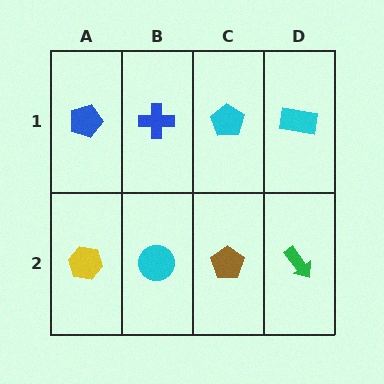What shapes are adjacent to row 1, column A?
A yellow hexagon (row 2, column A), a blue cross (row 1, column B).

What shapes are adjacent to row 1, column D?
A green arrow (row 2, column D), a cyan pentagon (row 1, column C).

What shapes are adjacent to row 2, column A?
A blue pentagon (row 1, column A), a cyan circle (row 2, column B).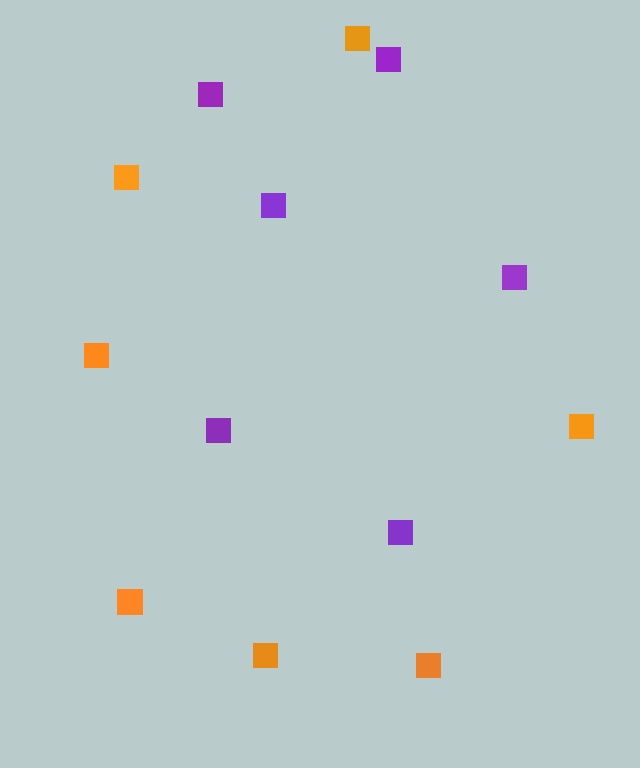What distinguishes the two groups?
There are 2 groups: one group of orange squares (7) and one group of purple squares (6).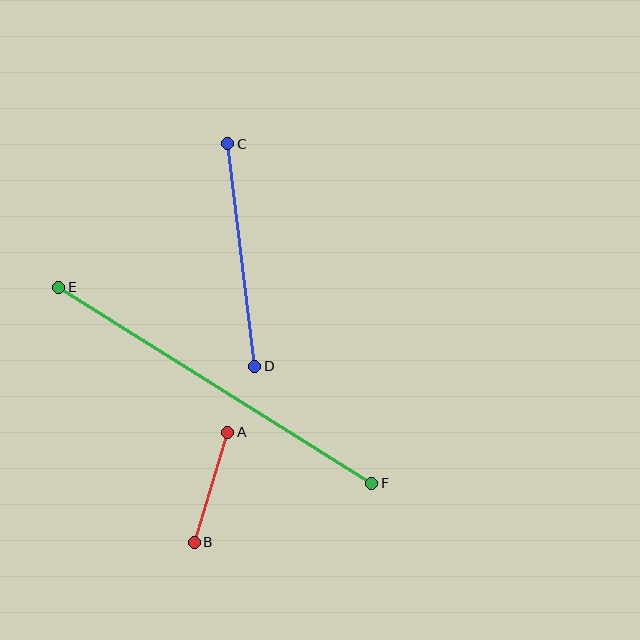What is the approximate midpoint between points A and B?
The midpoint is at approximately (211, 487) pixels.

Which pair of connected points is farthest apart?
Points E and F are farthest apart.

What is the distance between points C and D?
The distance is approximately 224 pixels.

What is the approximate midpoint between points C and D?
The midpoint is at approximately (241, 255) pixels.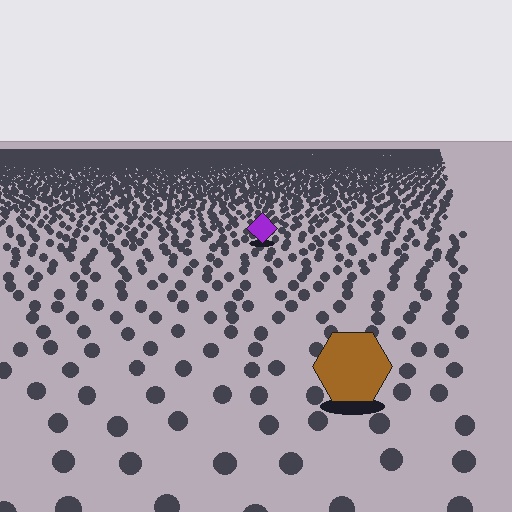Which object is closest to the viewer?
The brown hexagon is closest. The texture marks near it are larger and more spread out.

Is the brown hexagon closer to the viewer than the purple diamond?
Yes. The brown hexagon is closer — you can tell from the texture gradient: the ground texture is coarser near it.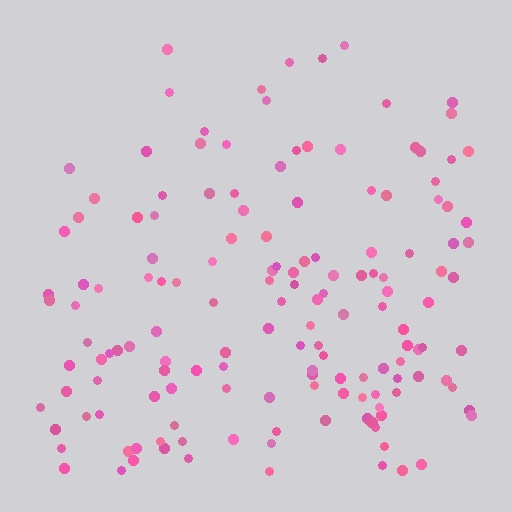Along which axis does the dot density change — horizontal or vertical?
Vertical.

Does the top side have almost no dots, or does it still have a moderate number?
Still a moderate number, just noticeably fewer than the bottom.